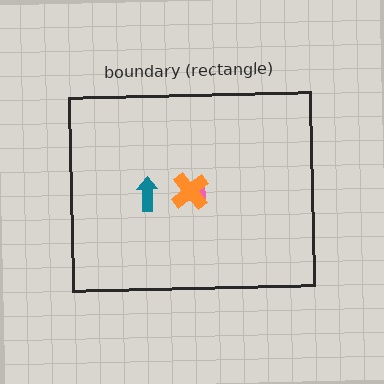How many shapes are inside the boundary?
3 inside, 0 outside.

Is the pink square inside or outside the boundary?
Inside.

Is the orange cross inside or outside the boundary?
Inside.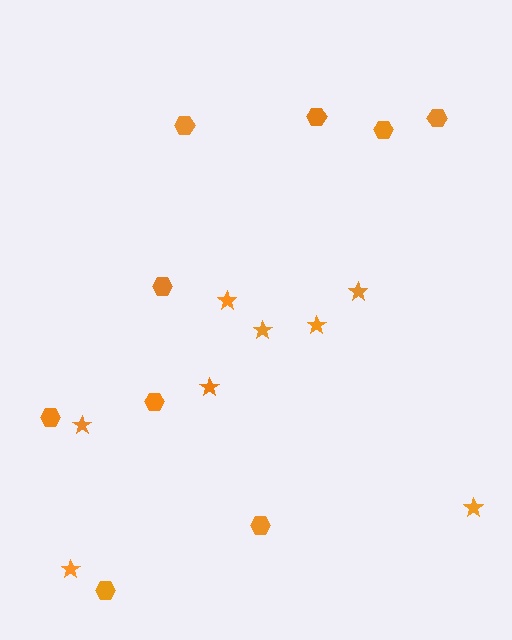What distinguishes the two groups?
There are 2 groups: one group of hexagons (9) and one group of stars (8).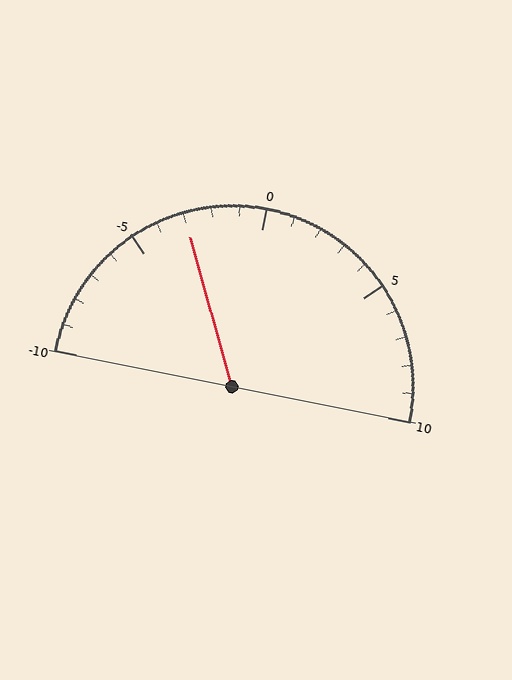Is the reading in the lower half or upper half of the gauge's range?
The reading is in the lower half of the range (-10 to 10).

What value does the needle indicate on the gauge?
The needle indicates approximately -3.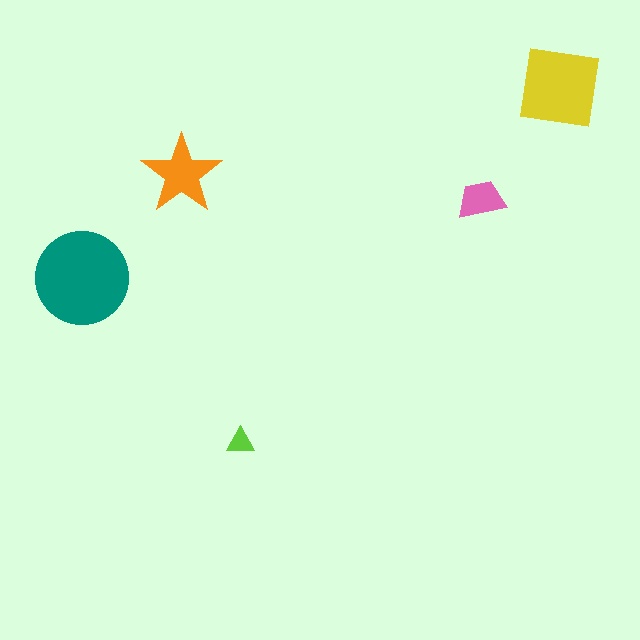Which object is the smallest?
The lime triangle.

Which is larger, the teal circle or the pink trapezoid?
The teal circle.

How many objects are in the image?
There are 5 objects in the image.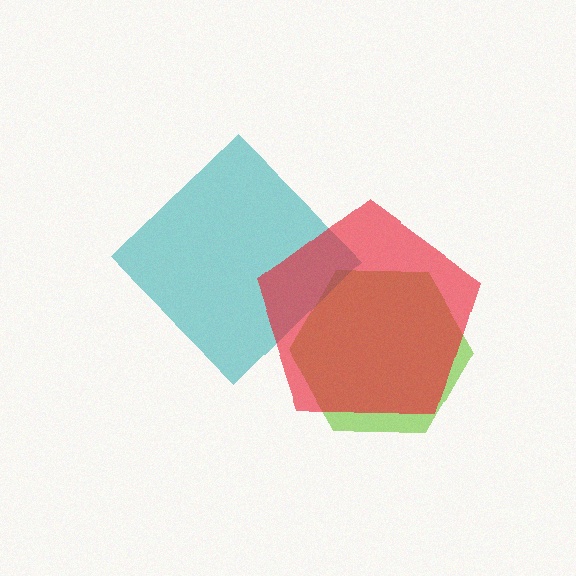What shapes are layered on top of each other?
The layered shapes are: a lime hexagon, a teal diamond, a red pentagon.